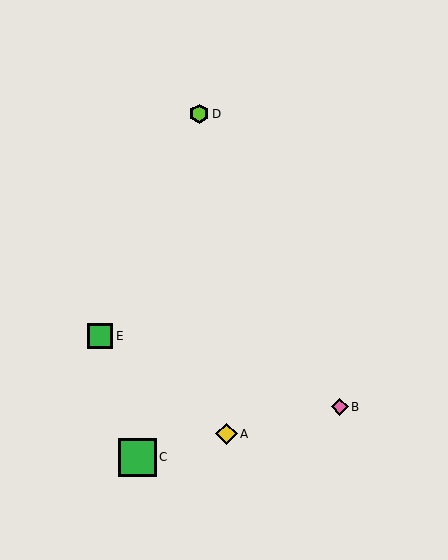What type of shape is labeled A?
Shape A is a yellow diamond.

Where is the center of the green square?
The center of the green square is at (137, 457).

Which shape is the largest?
The green square (labeled C) is the largest.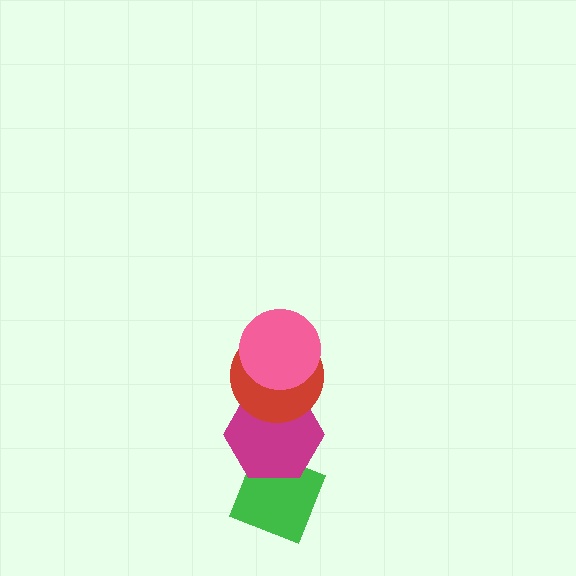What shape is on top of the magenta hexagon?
The red circle is on top of the magenta hexagon.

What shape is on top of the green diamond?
The magenta hexagon is on top of the green diamond.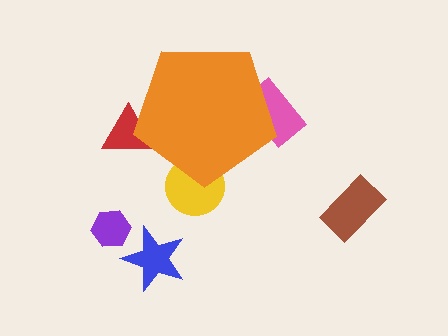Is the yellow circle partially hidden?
Yes, the yellow circle is partially hidden behind the orange pentagon.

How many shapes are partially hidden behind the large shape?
3 shapes are partially hidden.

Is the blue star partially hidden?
No, the blue star is fully visible.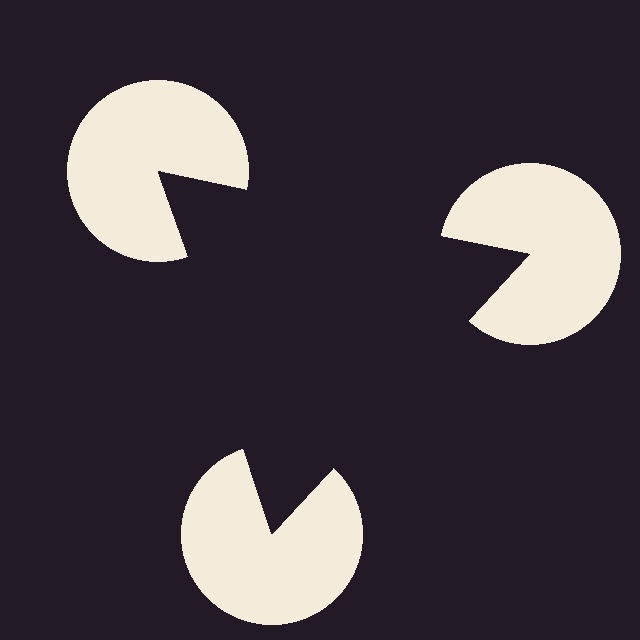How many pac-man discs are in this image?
There are 3 — one at each vertex of the illusory triangle.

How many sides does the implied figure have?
3 sides.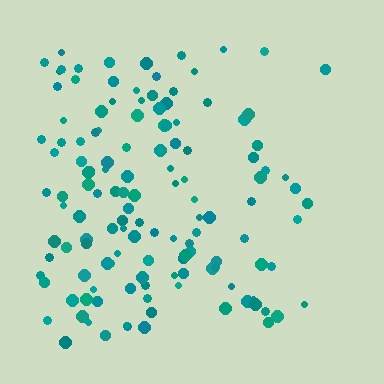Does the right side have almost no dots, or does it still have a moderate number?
Still a moderate number, just noticeably fewer than the left.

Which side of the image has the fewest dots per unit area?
The right.